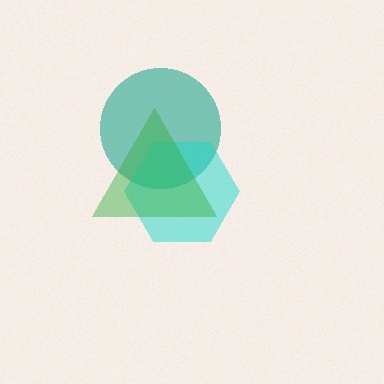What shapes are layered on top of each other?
The layered shapes are: a teal circle, a cyan hexagon, a green triangle.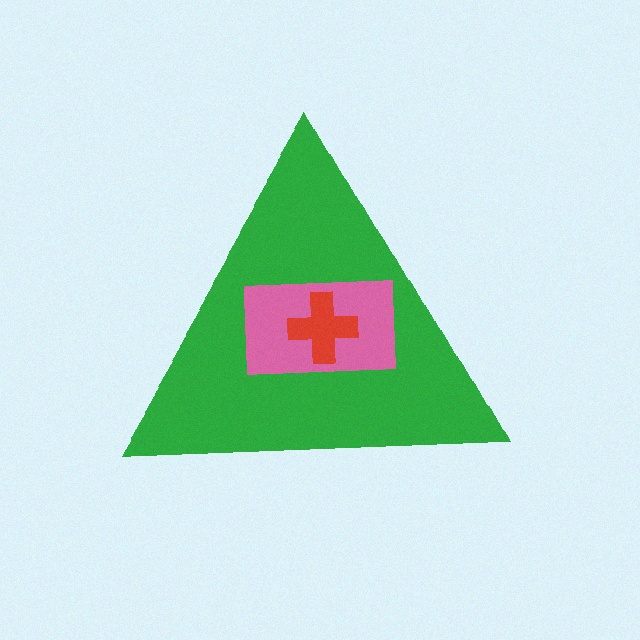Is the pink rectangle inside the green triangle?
Yes.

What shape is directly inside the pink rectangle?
The red cross.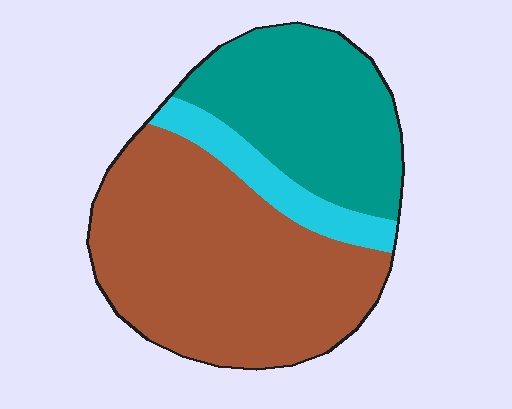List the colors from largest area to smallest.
From largest to smallest: brown, teal, cyan.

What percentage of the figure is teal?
Teal takes up about one third (1/3) of the figure.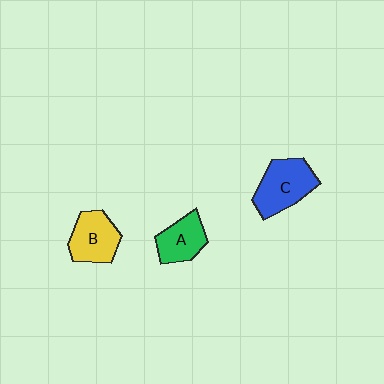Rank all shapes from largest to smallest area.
From largest to smallest: C (blue), B (yellow), A (green).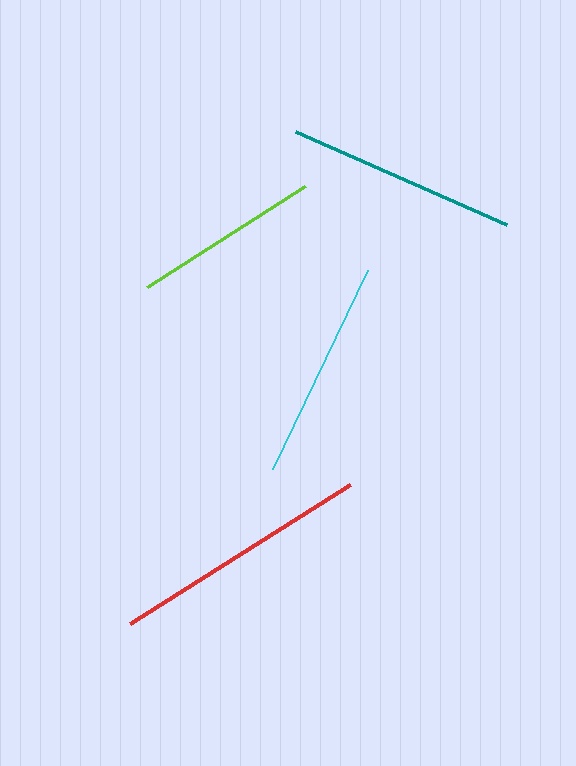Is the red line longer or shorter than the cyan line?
The red line is longer than the cyan line.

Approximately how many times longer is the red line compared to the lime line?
The red line is approximately 1.4 times the length of the lime line.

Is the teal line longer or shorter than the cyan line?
The teal line is longer than the cyan line.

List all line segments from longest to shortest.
From longest to shortest: red, teal, cyan, lime.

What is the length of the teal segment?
The teal segment is approximately 231 pixels long.